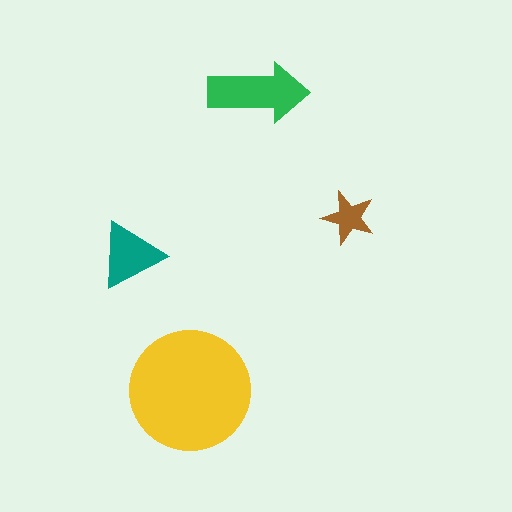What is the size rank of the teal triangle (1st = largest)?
3rd.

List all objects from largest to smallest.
The yellow circle, the green arrow, the teal triangle, the brown star.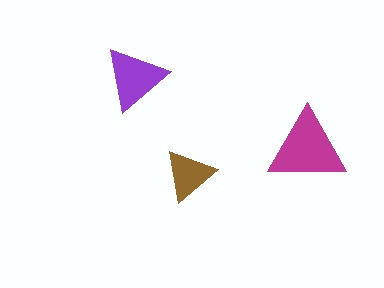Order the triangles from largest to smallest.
the magenta one, the purple one, the brown one.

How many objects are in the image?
There are 3 objects in the image.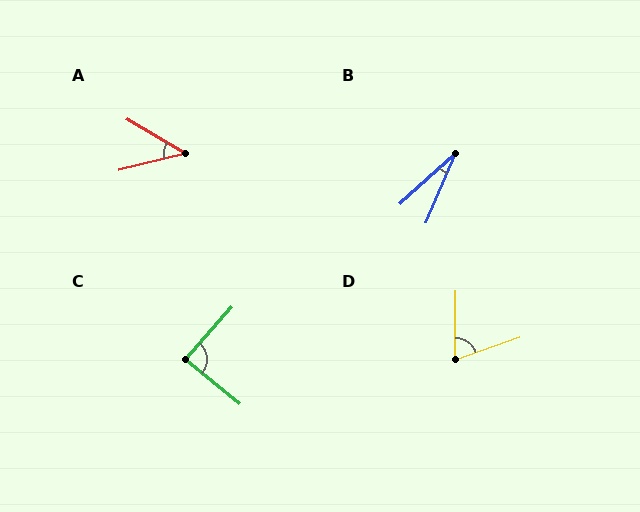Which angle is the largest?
C, at approximately 88 degrees.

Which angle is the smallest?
B, at approximately 25 degrees.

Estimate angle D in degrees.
Approximately 70 degrees.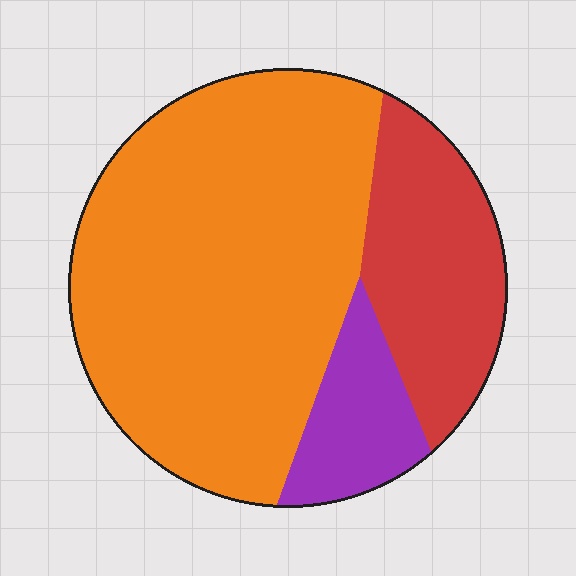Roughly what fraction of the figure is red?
Red takes up about one quarter (1/4) of the figure.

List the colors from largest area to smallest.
From largest to smallest: orange, red, purple.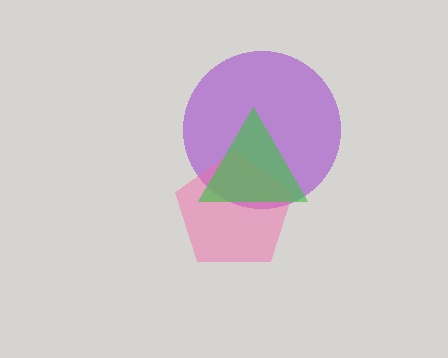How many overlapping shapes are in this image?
There are 3 overlapping shapes in the image.